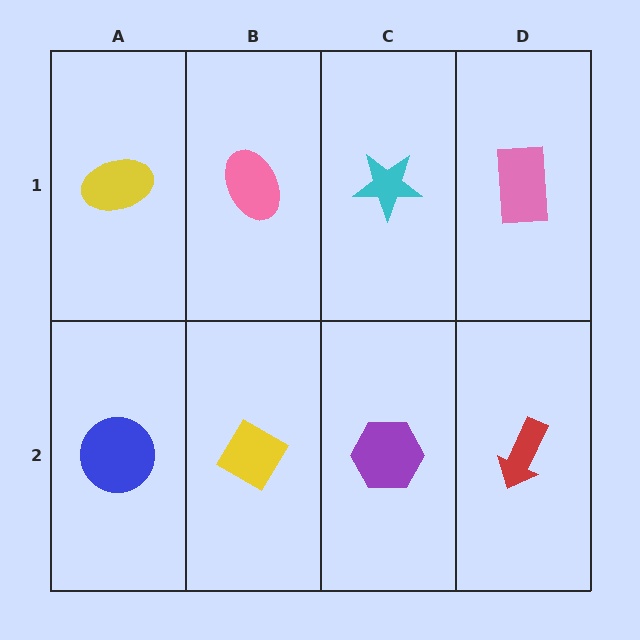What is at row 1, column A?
A yellow ellipse.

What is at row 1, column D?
A pink rectangle.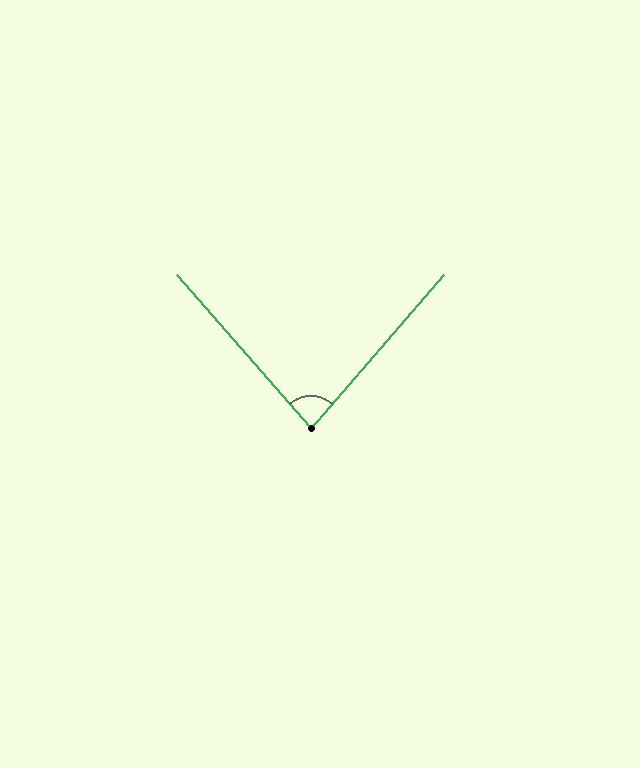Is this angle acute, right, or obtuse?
It is acute.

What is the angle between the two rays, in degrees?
Approximately 82 degrees.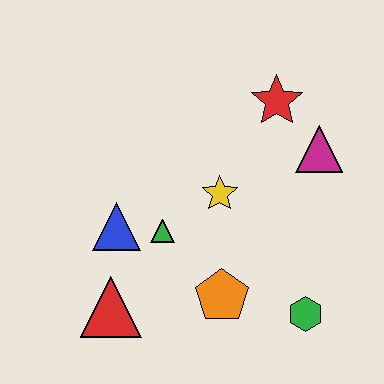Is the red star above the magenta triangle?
Yes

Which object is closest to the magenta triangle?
The red star is closest to the magenta triangle.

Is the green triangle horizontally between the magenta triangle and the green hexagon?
No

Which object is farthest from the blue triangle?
The magenta triangle is farthest from the blue triangle.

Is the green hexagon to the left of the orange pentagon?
No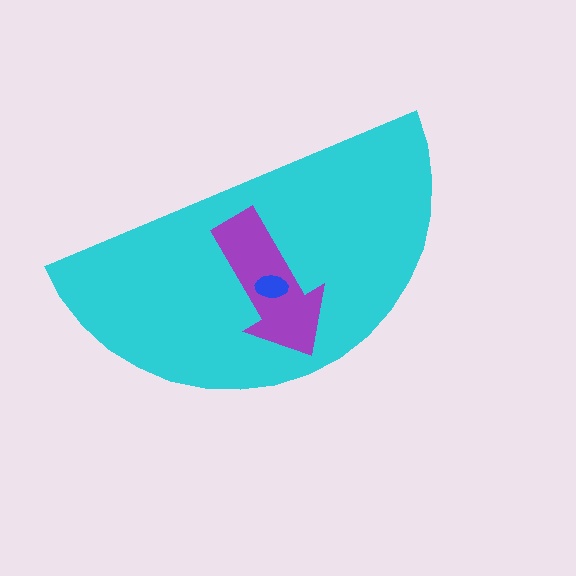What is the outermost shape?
The cyan semicircle.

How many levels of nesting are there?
3.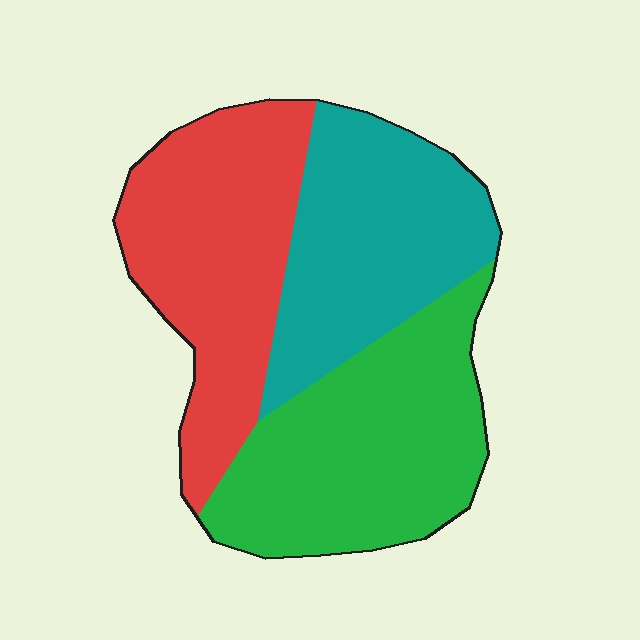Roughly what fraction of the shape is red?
Red takes up about one third (1/3) of the shape.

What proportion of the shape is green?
Green covers around 35% of the shape.